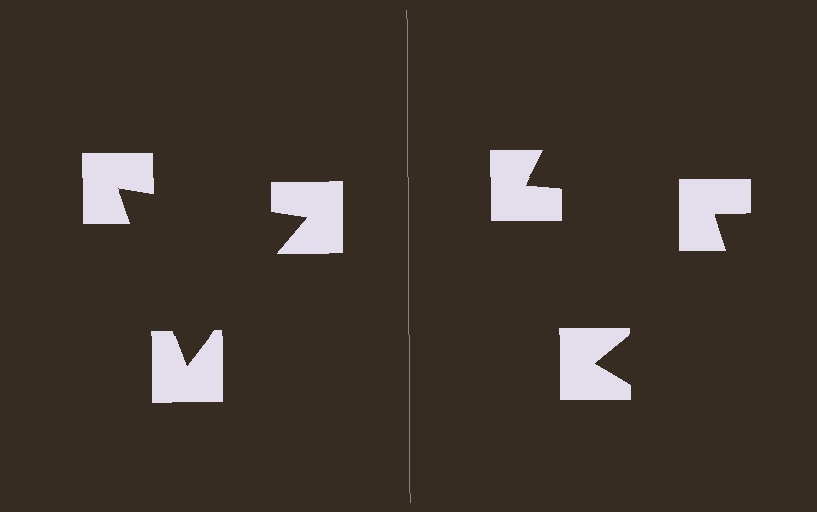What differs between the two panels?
The notched squares are positioned identically on both sides; only the wedge orientations differ. On the left they align to a triangle; on the right they are misaligned.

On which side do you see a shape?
An illusory triangle appears on the left side. On the right side the wedge cuts are rotated, so no coherent shape forms.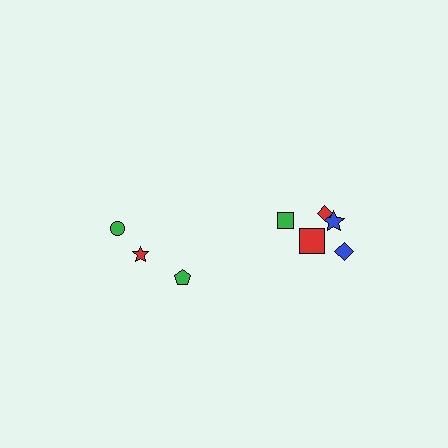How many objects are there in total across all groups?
There are 8 objects.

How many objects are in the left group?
There are 3 objects.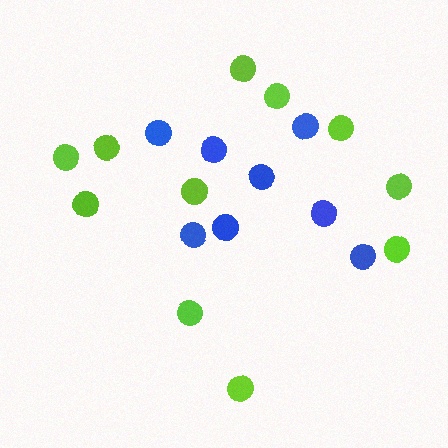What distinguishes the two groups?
There are 2 groups: one group of lime circles (11) and one group of blue circles (8).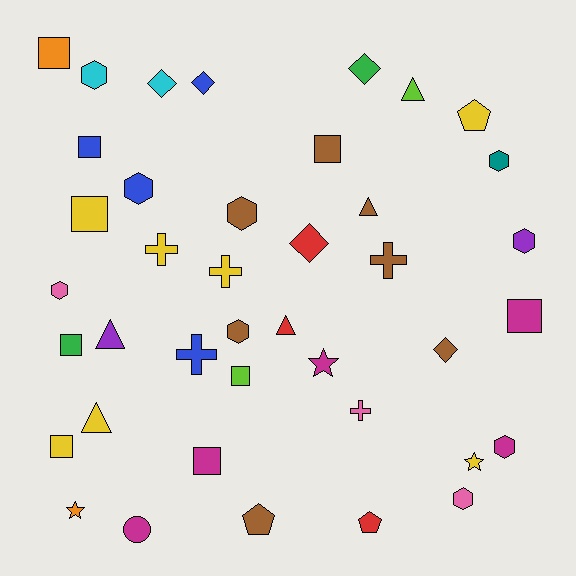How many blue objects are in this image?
There are 4 blue objects.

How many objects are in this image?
There are 40 objects.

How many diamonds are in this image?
There are 5 diamonds.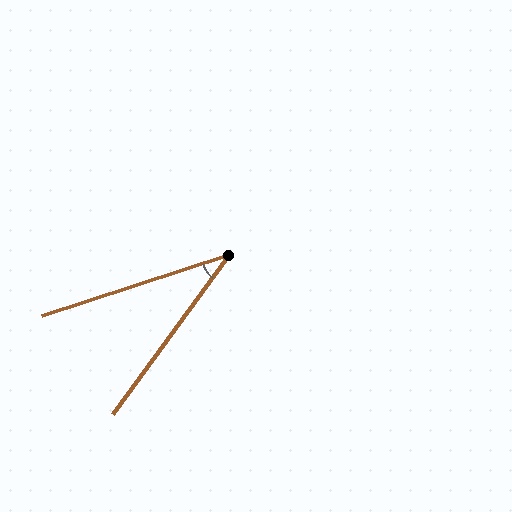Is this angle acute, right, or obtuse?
It is acute.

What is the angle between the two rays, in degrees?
Approximately 36 degrees.